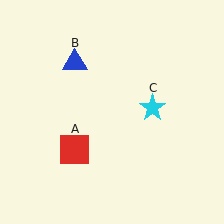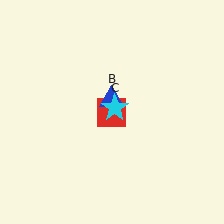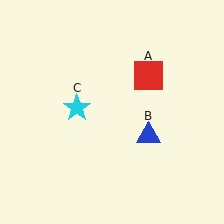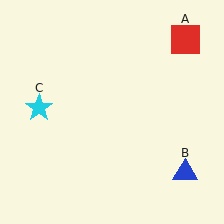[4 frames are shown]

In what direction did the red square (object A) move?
The red square (object A) moved up and to the right.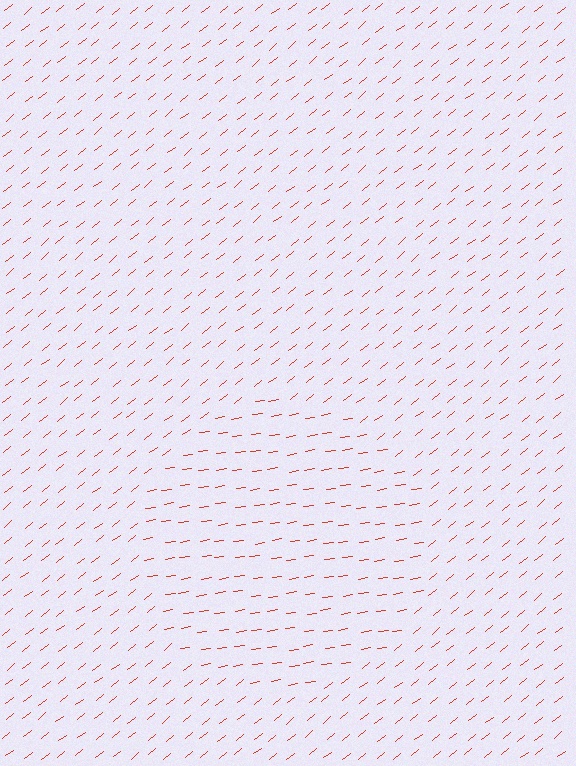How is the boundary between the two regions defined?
The boundary is defined purely by a change in line orientation (approximately 30 degrees difference). All lines are the same color and thickness.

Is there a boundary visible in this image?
Yes, there is a texture boundary formed by a change in line orientation.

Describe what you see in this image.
The image is filled with small red line segments. A circle region in the image has lines oriented differently from the surrounding lines, creating a visible texture boundary.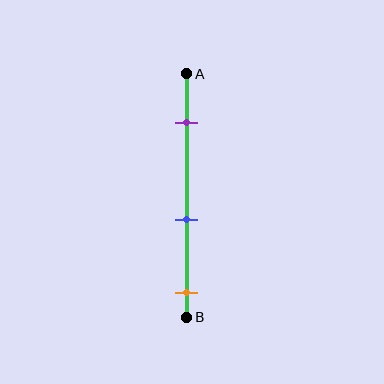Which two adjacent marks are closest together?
The blue and orange marks are the closest adjacent pair.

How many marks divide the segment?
There are 3 marks dividing the segment.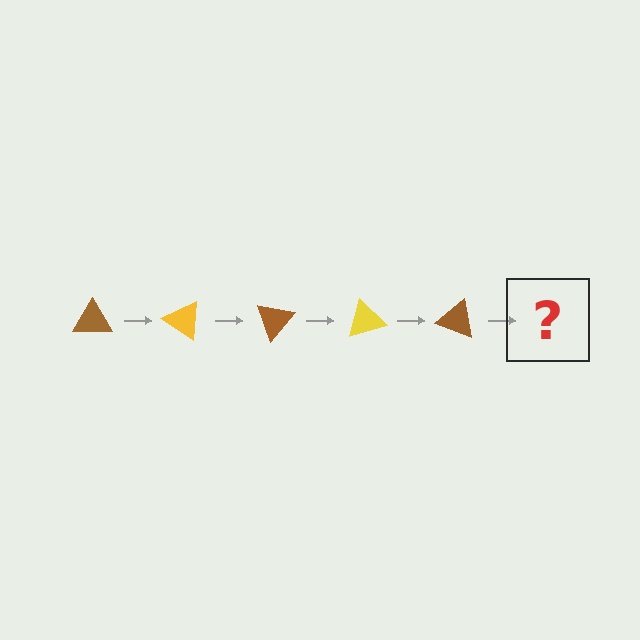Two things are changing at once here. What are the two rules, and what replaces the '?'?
The two rules are that it rotates 35 degrees each step and the color cycles through brown and yellow. The '?' should be a yellow triangle, rotated 175 degrees from the start.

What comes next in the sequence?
The next element should be a yellow triangle, rotated 175 degrees from the start.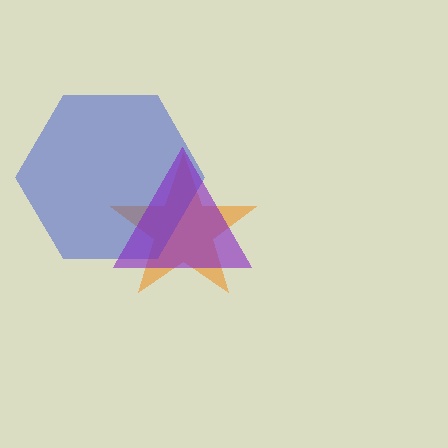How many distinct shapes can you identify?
There are 3 distinct shapes: an orange star, a blue hexagon, a purple triangle.